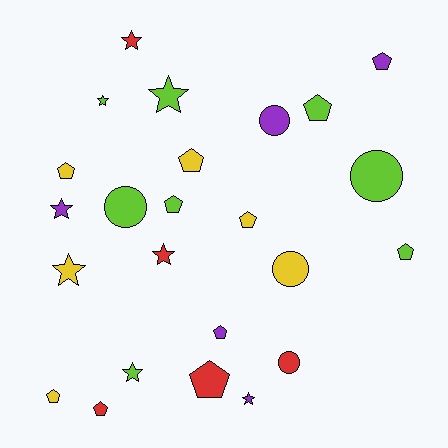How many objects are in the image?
There are 24 objects.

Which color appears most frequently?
Lime, with 8 objects.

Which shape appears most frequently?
Pentagon, with 11 objects.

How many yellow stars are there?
There is 1 yellow star.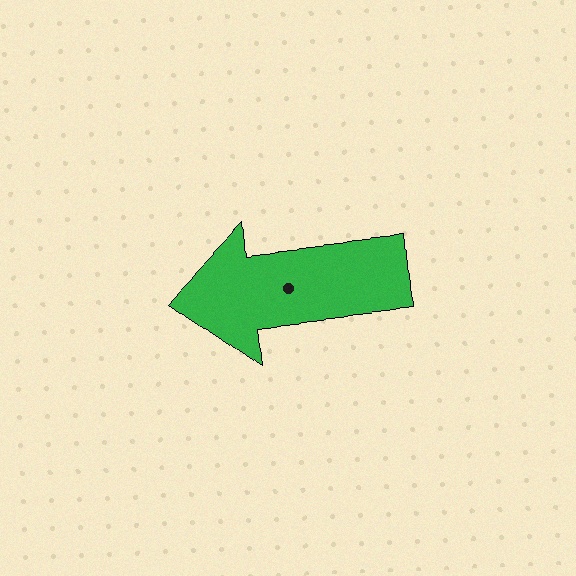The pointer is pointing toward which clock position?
Roughly 9 o'clock.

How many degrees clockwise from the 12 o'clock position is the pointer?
Approximately 264 degrees.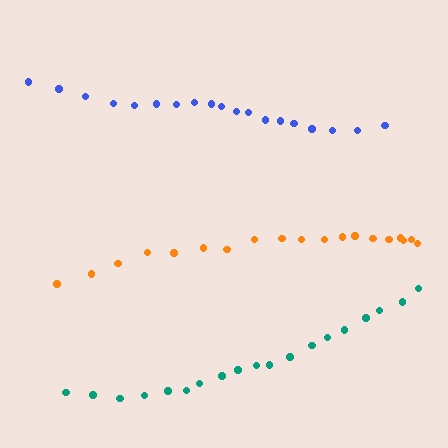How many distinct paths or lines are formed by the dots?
There are 3 distinct paths.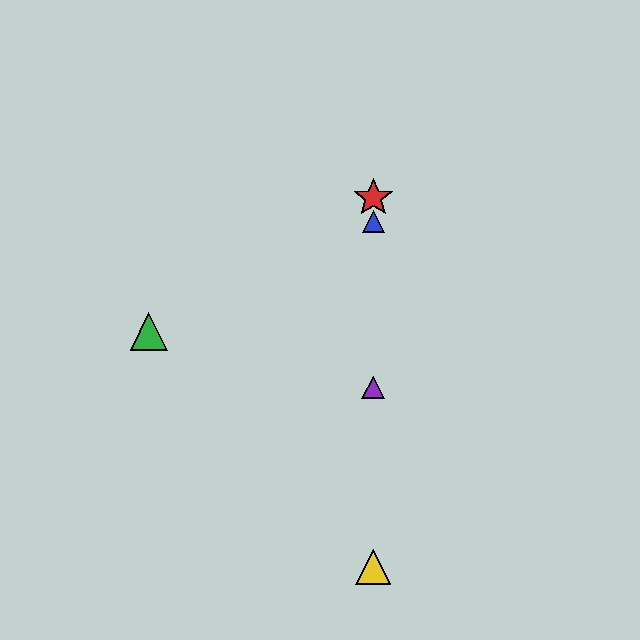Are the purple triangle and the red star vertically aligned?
Yes, both are at x≈373.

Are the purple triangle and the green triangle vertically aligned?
No, the purple triangle is at x≈373 and the green triangle is at x≈149.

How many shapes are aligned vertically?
4 shapes (the red star, the blue triangle, the yellow triangle, the purple triangle) are aligned vertically.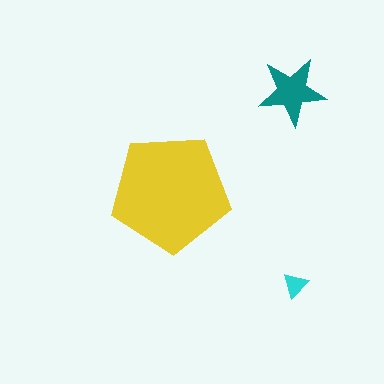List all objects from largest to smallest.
The yellow pentagon, the teal star, the cyan triangle.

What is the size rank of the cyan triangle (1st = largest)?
3rd.